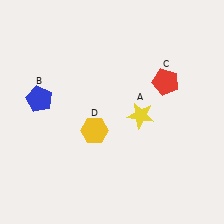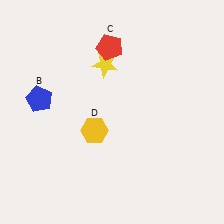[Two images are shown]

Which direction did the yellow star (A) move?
The yellow star (A) moved up.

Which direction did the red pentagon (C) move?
The red pentagon (C) moved left.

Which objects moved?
The objects that moved are: the yellow star (A), the red pentagon (C).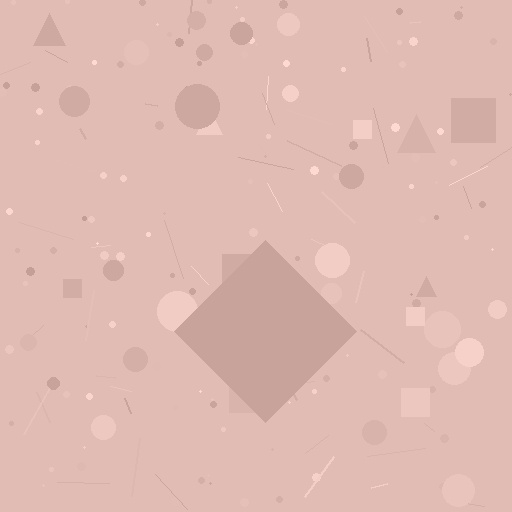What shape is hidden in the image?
A diamond is hidden in the image.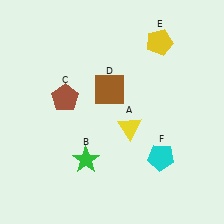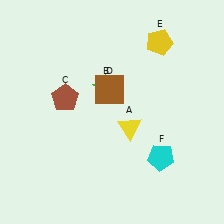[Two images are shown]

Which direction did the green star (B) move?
The green star (B) moved up.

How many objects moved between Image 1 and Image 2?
1 object moved between the two images.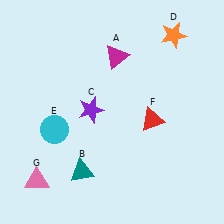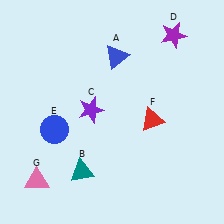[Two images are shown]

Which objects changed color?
A changed from magenta to blue. D changed from orange to purple. E changed from cyan to blue.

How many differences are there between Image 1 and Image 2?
There are 3 differences between the two images.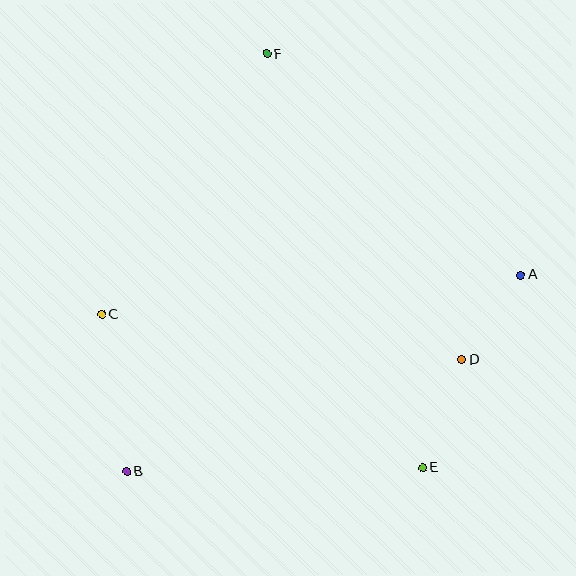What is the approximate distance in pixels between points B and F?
The distance between B and F is approximately 440 pixels.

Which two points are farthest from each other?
Points E and F are farthest from each other.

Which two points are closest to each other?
Points A and D are closest to each other.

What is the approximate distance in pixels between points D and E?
The distance between D and E is approximately 115 pixels.